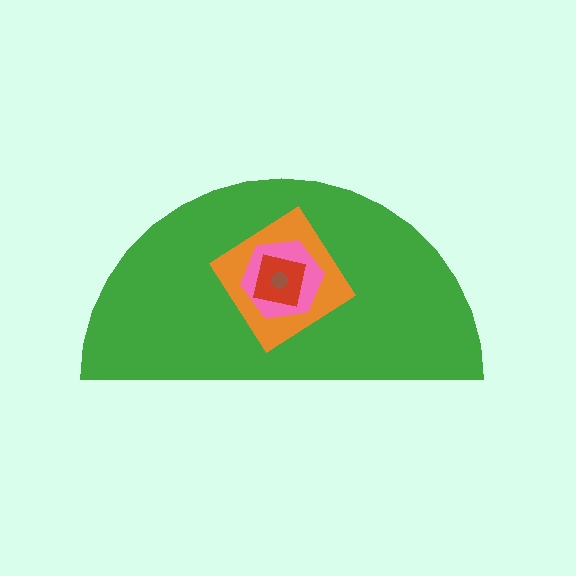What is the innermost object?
The brown circle.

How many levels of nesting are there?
5.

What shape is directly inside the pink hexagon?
The red square.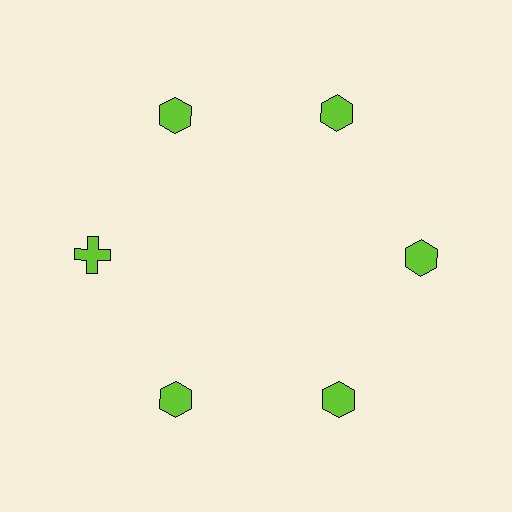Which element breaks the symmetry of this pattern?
The lime cross at roughly the 9 o'clock position breaks the symmetry. All other shapes are lime hexagons.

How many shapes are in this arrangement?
There are 6 shapes arranged in a ring pattern.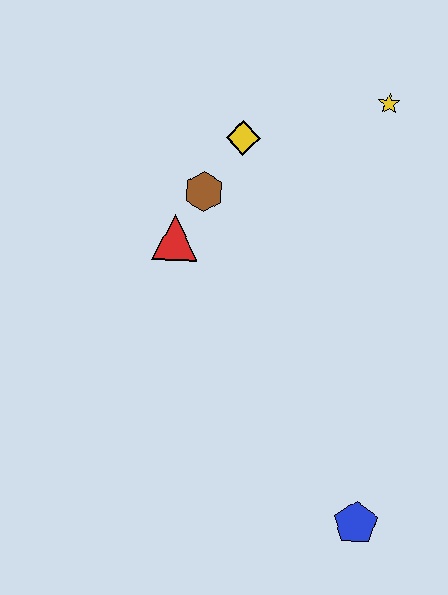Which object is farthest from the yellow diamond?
The blue pentagon is farthest from the yellow diamond.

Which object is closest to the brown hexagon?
The red triangle is closest to the brown hexagon.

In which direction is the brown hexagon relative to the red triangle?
The brown hexagon is above the red triangle.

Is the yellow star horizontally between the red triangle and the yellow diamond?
No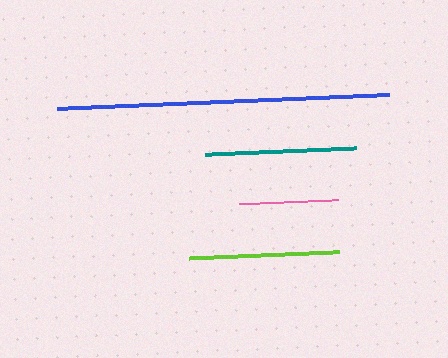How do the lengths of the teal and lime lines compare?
The teal and lime lines are approximately the same length.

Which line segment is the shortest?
The pink line is the shortest at approximately 99 pixels.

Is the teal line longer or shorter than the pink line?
The teal line is longer than the pink line.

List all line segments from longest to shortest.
From longest to shortest: blue, teal, lime, pink.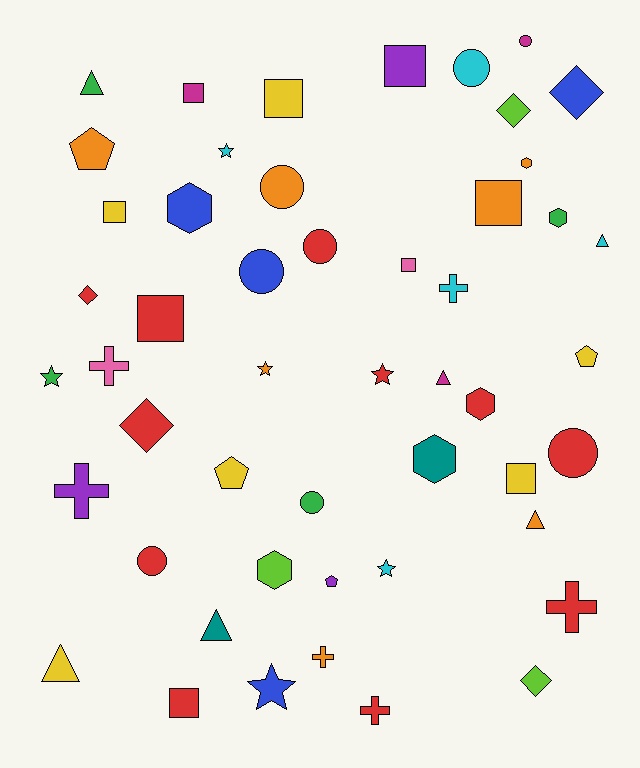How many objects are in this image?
There are 50 objects.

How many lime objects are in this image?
There are 3 lime objects.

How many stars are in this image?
There are 6 stars.